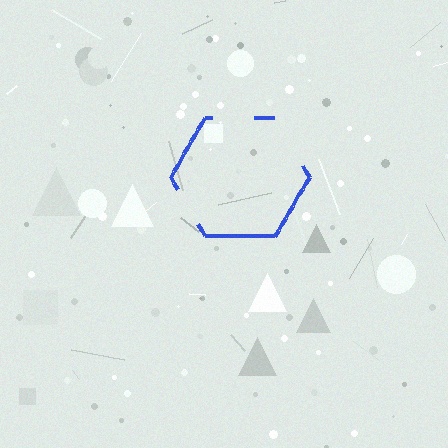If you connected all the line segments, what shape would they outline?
They would outline a hexagon.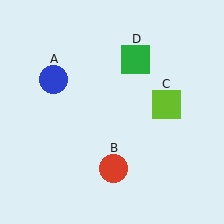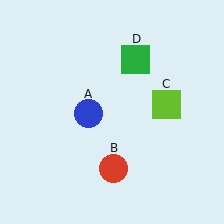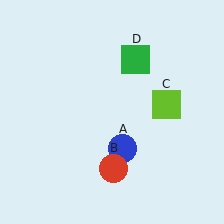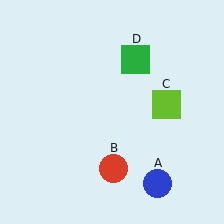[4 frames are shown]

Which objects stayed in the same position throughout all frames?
Red circle (object B) and lime square (object C) and green square (object D) remained stationary.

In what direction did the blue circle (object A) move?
The blue circle (object A) moved down and to the right.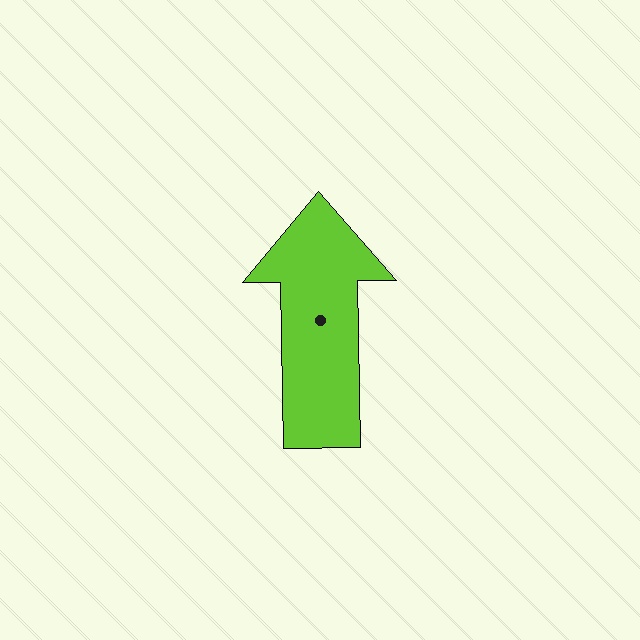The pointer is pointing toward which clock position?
Roughly 12 o'clock.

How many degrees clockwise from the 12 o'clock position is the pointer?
Approximately 359 degrees.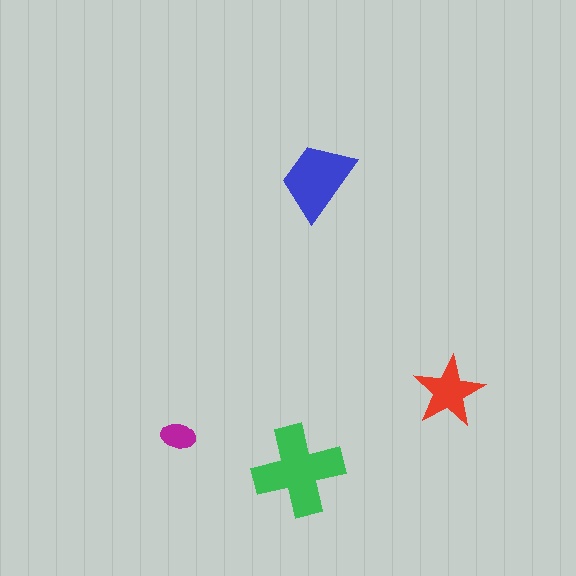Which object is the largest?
The green cross.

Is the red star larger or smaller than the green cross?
Smaller.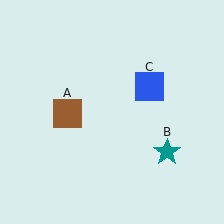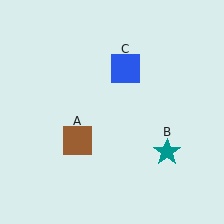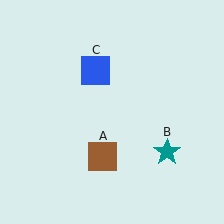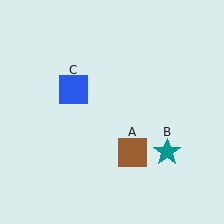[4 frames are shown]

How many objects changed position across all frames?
2 objects changed position: brown square (object A), blue square (object C).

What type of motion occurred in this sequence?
The brown square (object A), blue square (object C) rotated counterclockwise around the center of the scene.